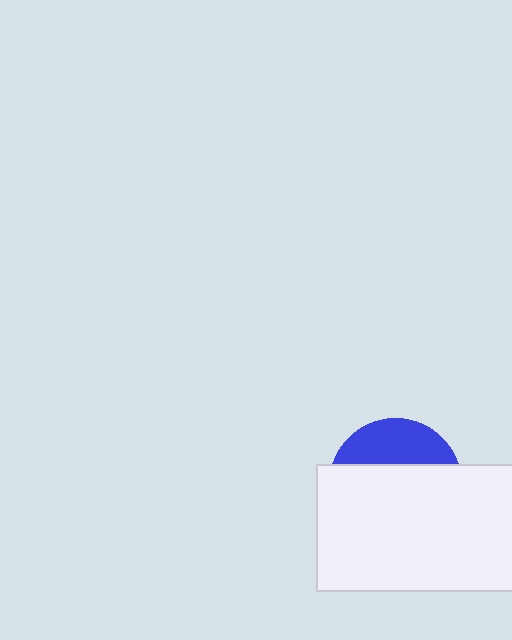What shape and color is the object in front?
The object in front is a white rectangle.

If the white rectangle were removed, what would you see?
You would see the complete blue circle.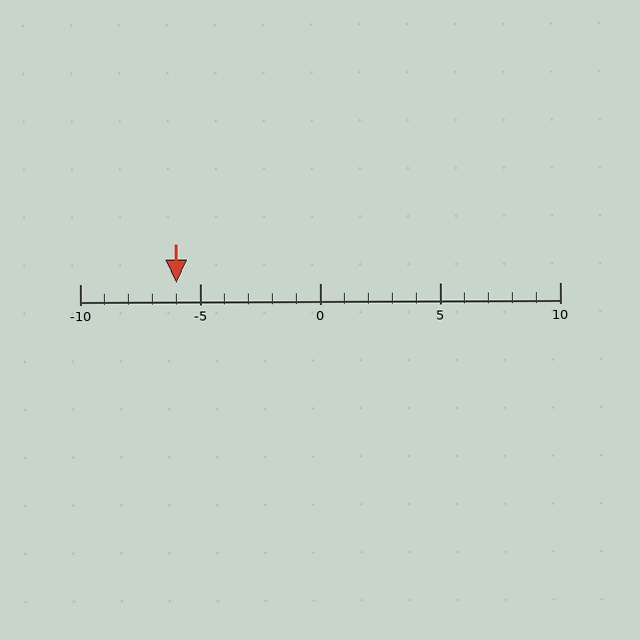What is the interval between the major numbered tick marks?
The major tick marks are spaced 5 units apart.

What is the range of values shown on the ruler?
The ruler shows values from -10 to 10.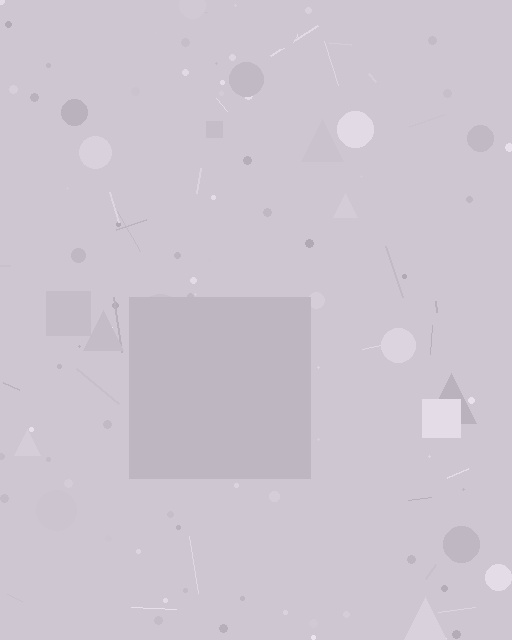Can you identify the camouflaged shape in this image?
The camouflaged shape is a square.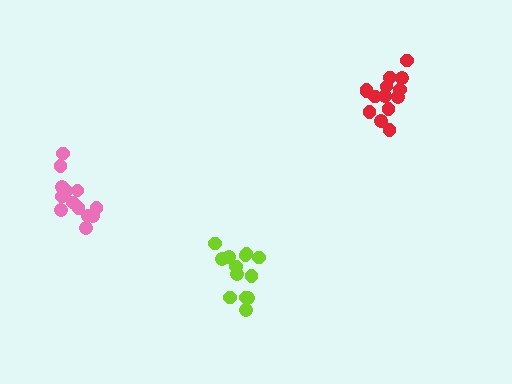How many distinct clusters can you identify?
There are 3 distinct clusters.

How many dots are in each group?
Group 1: 14 dots, Group 2: 13 dots, Group 3: 14 dots (41 total).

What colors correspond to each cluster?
The clusters are colored: red, lime, pink.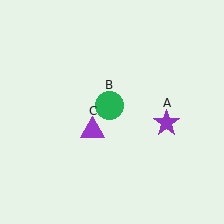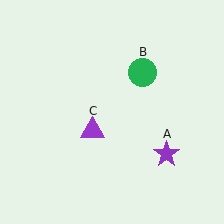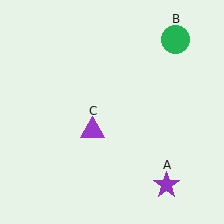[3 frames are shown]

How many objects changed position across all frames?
2 objects changed position: purple star (object A), green circle (object B).